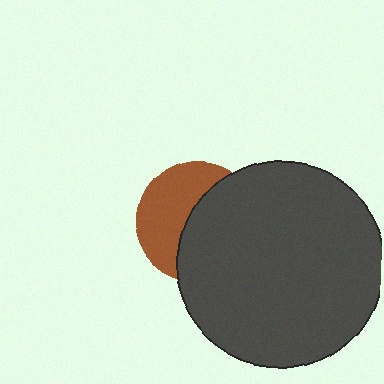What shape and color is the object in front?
The object in front is a dark gray circle.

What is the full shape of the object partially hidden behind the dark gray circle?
The partially hidden object is a brown circle.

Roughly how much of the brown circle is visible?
About half of it is visible (roughly 46%).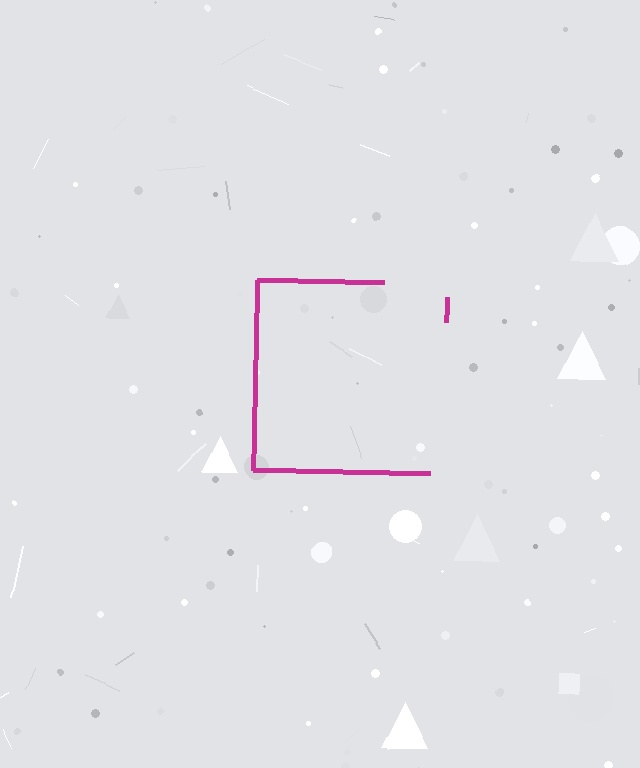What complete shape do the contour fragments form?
The contour fragments form a square.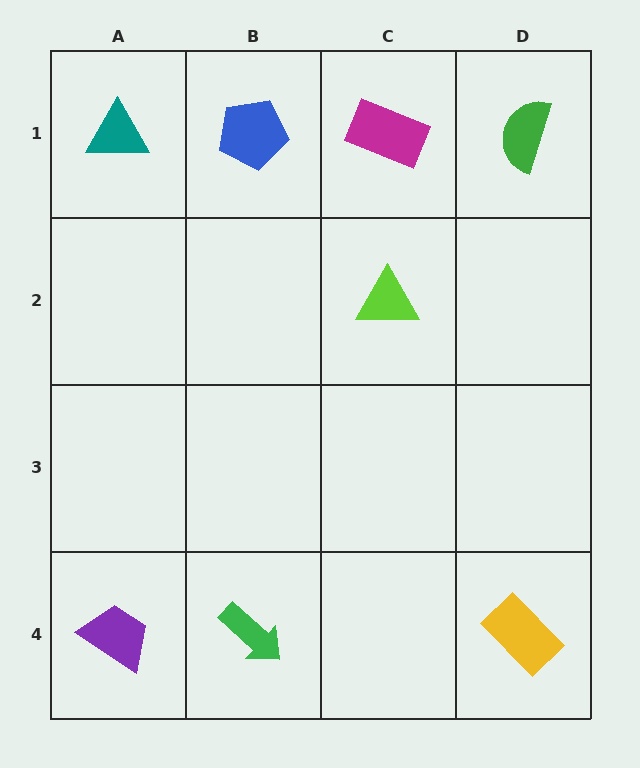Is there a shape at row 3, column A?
No, that cell is empty.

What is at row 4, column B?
A green arrow.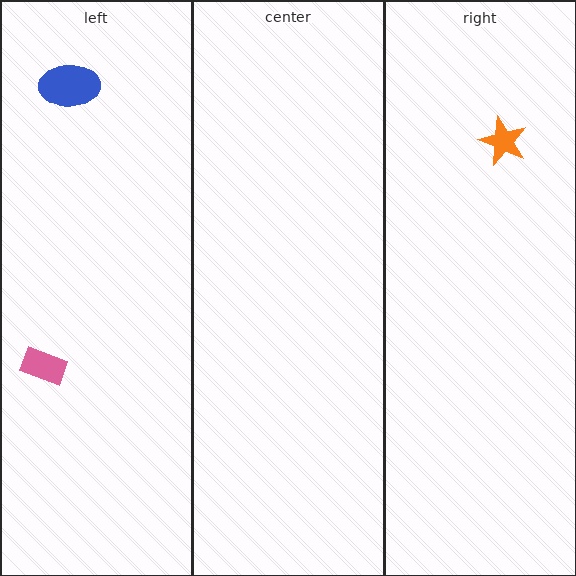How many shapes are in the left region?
2.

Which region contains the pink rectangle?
The left region.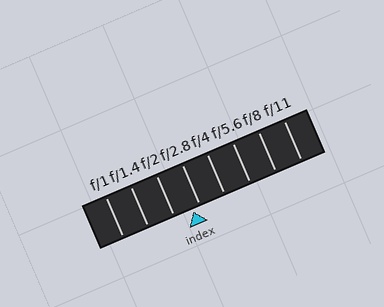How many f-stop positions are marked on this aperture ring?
There are 8 f-stop positions marked.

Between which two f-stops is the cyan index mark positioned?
The index mark is between f/2 and f/2.8.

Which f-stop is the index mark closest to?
The index mark is closest to f/2.8.